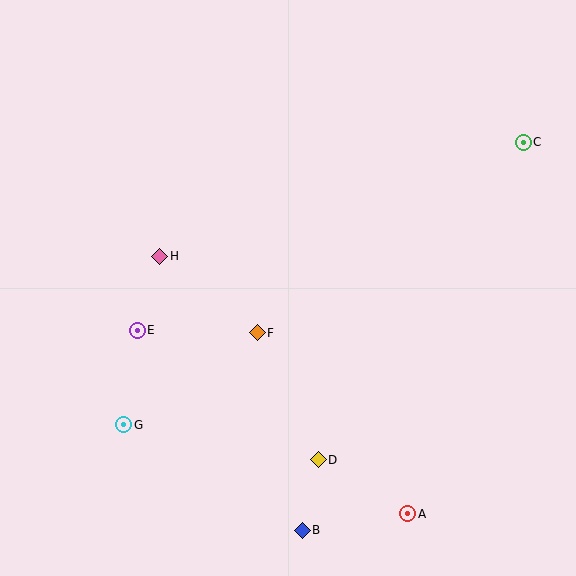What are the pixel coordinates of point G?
Point G is at (124, 425).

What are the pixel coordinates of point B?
Point B is at (302, 530).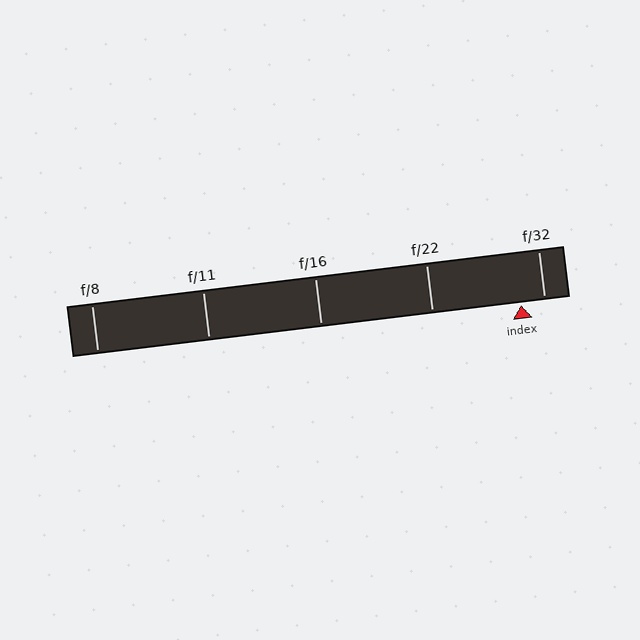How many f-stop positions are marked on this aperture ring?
There are 5 f-stop positions marked.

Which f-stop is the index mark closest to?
The index mark is closest to f/32.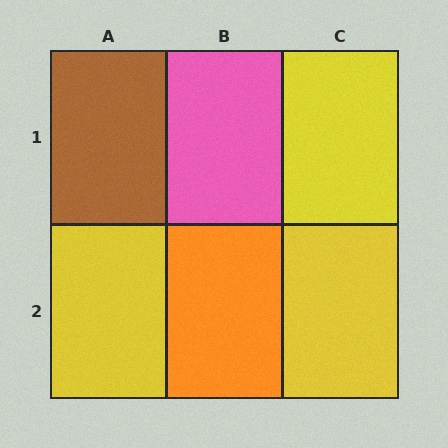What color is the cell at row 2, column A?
Yellow.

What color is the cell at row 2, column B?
Orange.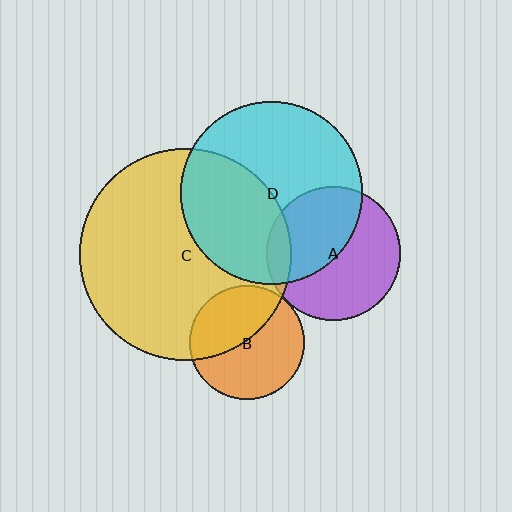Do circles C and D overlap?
Yes.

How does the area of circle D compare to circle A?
Approximately 1.9 times.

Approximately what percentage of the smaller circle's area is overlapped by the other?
Approximately 40%.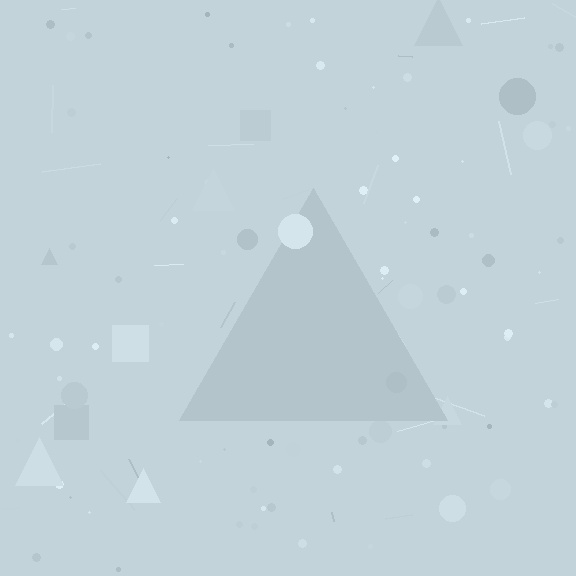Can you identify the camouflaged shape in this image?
The camouflaged shape is a triangle.